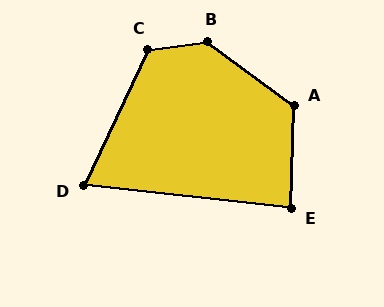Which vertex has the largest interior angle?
B, at approximately 136 degrees.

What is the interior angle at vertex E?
Approximately 86 degrees (approximately right).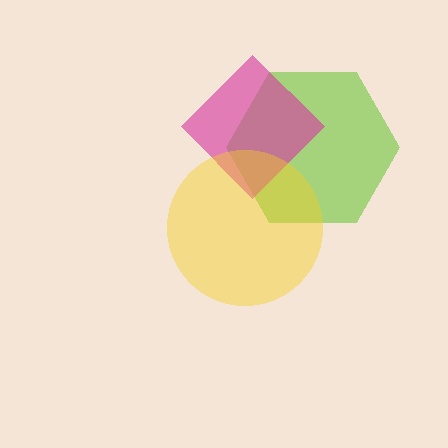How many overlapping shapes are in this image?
There are 3 overlapping shapes in the image.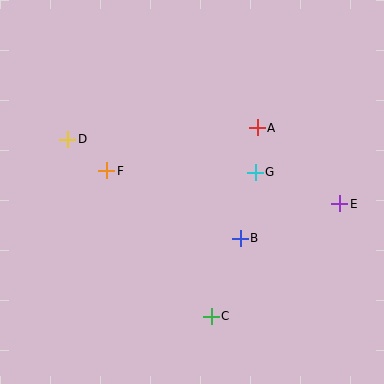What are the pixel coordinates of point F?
Point F is at (107, 171).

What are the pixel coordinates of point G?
Point G is at (255, 172).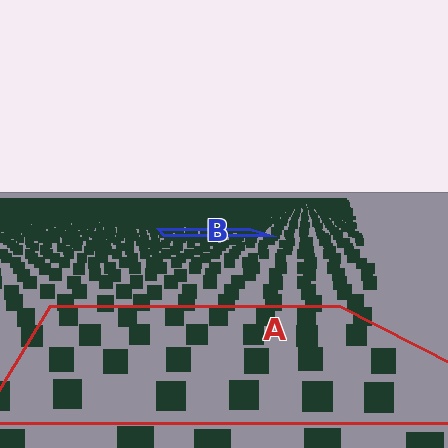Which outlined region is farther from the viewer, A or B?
Region B is farther from the viewer — the texture elements inside it appear smaller and more densely packed.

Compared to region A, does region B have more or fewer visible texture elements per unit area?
Region B has more texture elements per unit area — they are packed more densely because it is farther away.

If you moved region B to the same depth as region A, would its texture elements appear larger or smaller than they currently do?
They would appear larger. At a closer depth, the same texture elements are projected at a bigger on-screen size.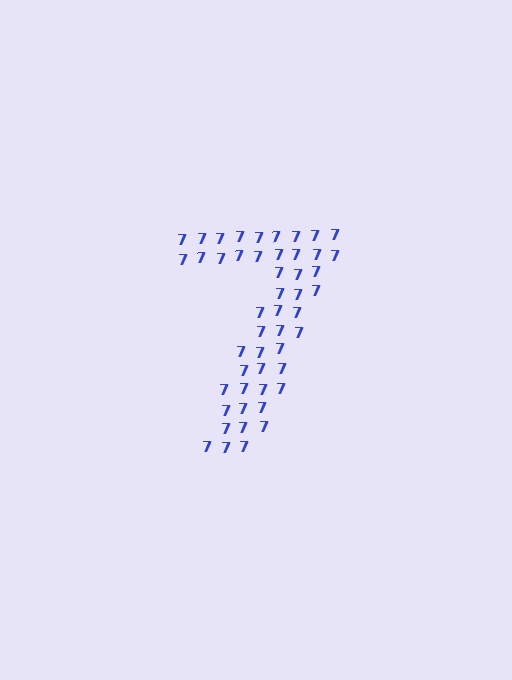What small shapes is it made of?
It is made of small digit 7's.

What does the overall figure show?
The overall figure shows the digit 7.